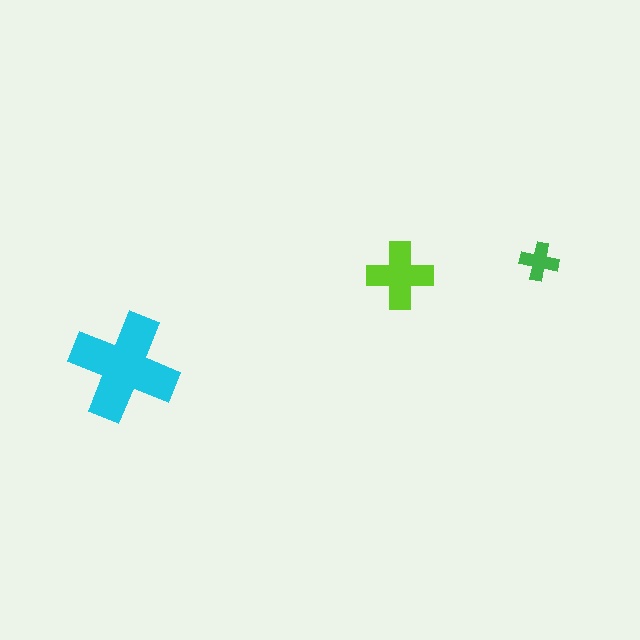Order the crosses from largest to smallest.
the cyan one, the lime one, the green one.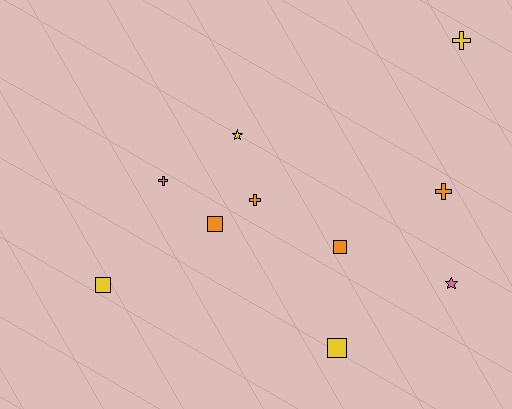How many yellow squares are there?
There are 2 yellow squares.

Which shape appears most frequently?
Square, with 4 objects.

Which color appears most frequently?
Yellow, with 4 objects.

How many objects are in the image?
There are 10 objects.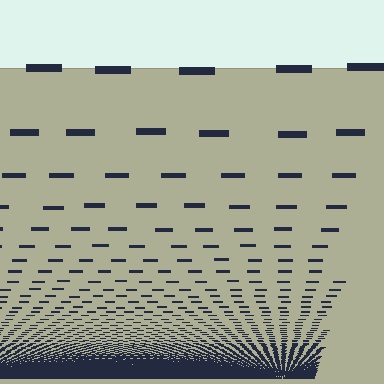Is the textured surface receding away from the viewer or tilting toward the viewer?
The surface appears to tilt toward the viewer. Texture elements get larger and sparser toward the top.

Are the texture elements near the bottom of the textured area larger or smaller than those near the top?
Smaller. The gradient is inverted — elements near the bottom are smaller and denser.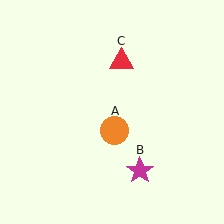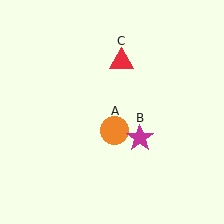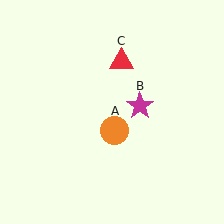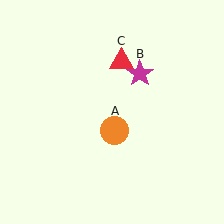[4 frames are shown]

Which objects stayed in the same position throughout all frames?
Orange circle (object A) and red triangle (object C) remained stationary.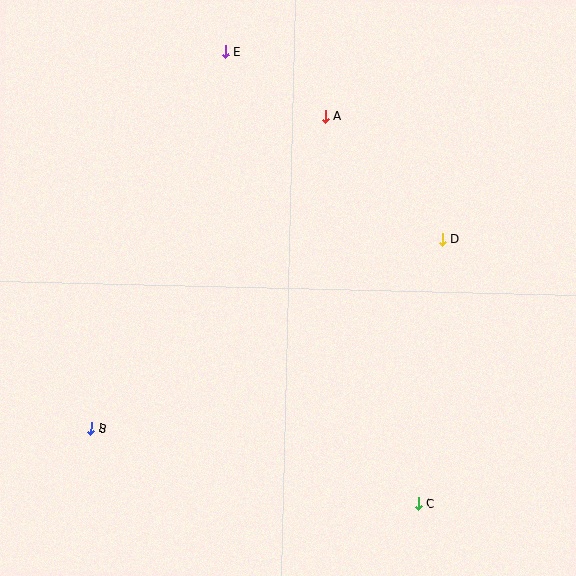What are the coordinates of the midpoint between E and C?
The midpoint between E and C is at (322, 278).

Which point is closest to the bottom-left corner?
Point B is closest to the bottom-left corner.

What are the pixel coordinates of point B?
Point B is at (91, 428).